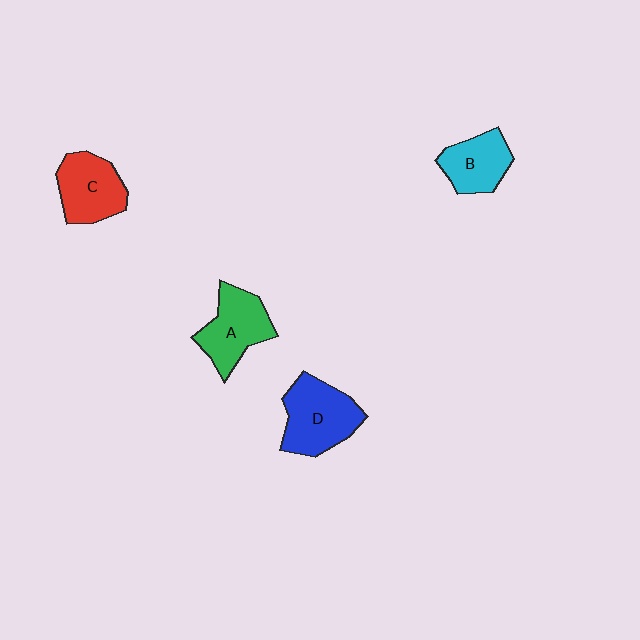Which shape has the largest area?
Shape D (blue).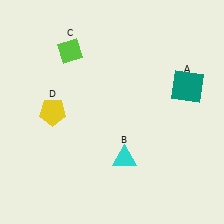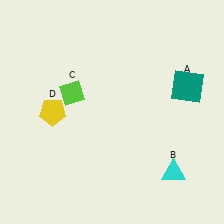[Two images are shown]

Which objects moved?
The objects that moved are: the cyan triangle (B), the lime diamond (C).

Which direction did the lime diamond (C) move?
The lime diamond (C) moved down.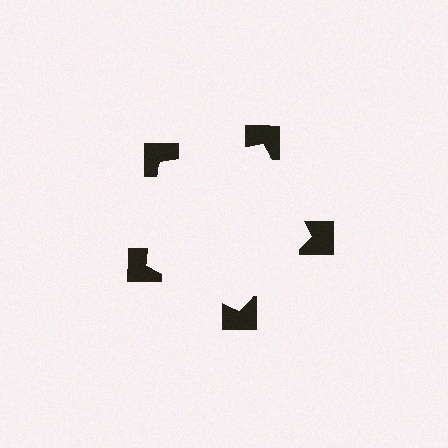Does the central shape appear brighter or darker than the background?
It typically appears slightly brighter than the background, even though no actual brightness change is drawn.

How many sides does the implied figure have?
5 sides.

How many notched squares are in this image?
There are 5 — one at each vertex of the illusory pentagon.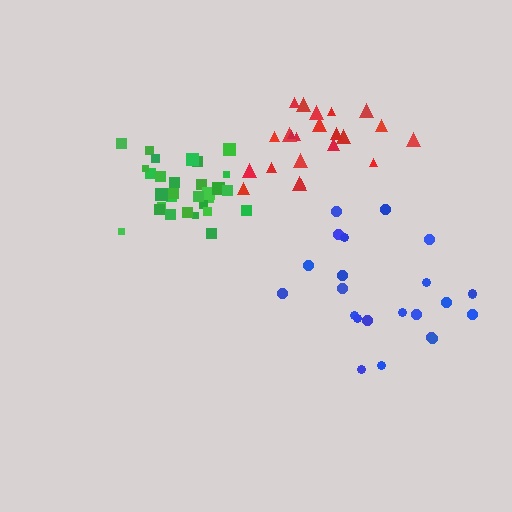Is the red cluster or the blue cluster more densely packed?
Red.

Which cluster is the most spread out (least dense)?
Blue.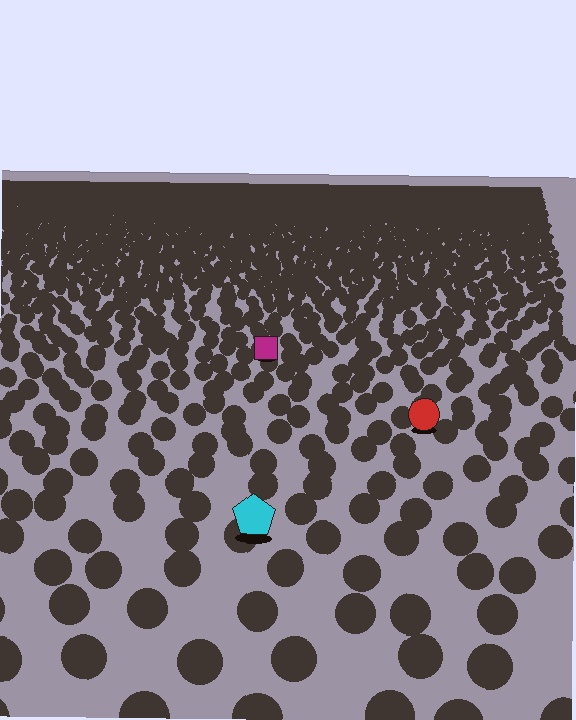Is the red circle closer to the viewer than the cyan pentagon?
No. The cyan pentagon is closer — you can tell from the texture gradient: the ground texture is coarser near it.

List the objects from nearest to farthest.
From nearest to farthest: the cyan pentagon, the red circle, the magenta square.